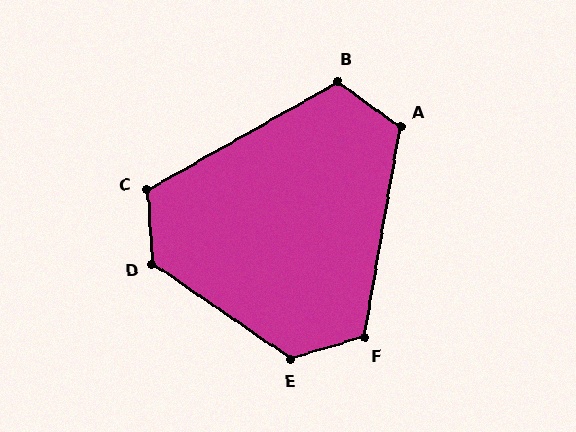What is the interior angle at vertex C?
Approximately 115 degrees (obtuse).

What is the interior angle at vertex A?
Approximately 116 degrees (obtuse).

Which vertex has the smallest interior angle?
B, at approximately 114 degrees.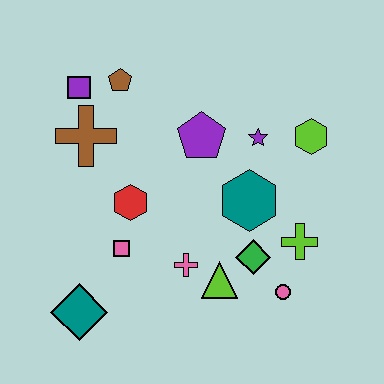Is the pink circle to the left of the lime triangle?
No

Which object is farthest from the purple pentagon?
The teal diamond is farthest from the purple pentagon.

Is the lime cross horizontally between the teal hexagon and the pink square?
No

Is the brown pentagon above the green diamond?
Yes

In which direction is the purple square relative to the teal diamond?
The purple square is above the teal diamond.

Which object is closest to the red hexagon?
The pink square is closest to the red hexagon.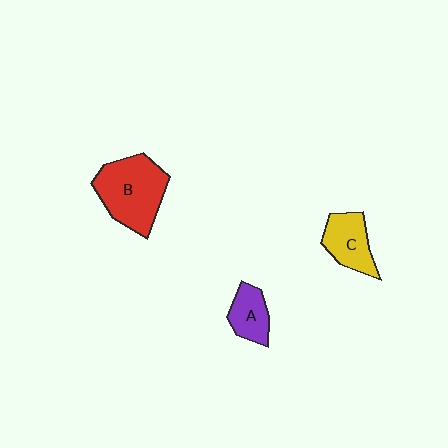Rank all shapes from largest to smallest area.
From largest to smallest: B (red), C (yellow), A (purple).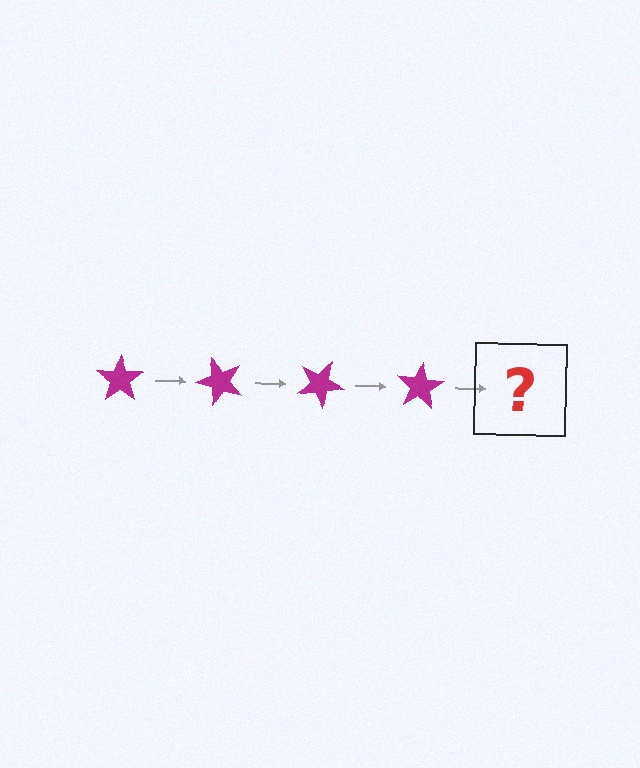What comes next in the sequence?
The next element should be a magenta star rotated 200 degrees.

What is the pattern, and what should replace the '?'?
The pattern is that the star rotates 50 degrees each step. The '?' should be a magenta star rotated 200 degrees.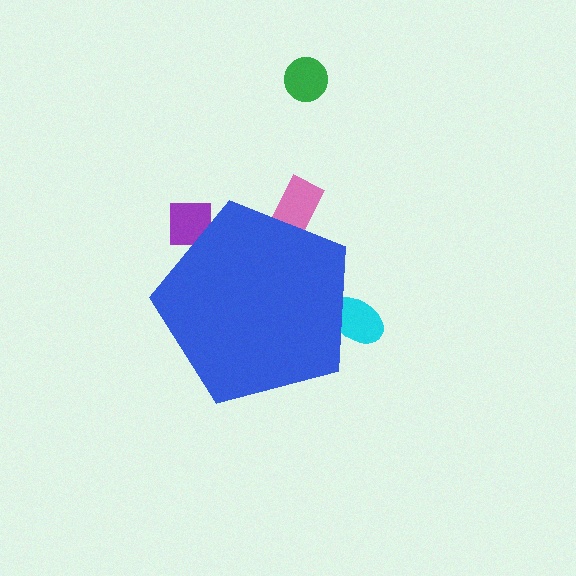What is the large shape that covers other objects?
A blue pentagon.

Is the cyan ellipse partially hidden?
Yes, the cyan ellipse is partially hidden behind the blue pentagon.